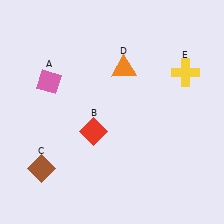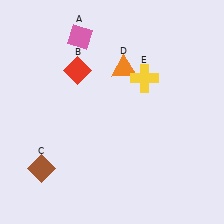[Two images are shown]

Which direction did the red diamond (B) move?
The red diamond (B) moved up.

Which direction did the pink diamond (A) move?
The pink diamond (A) moved up.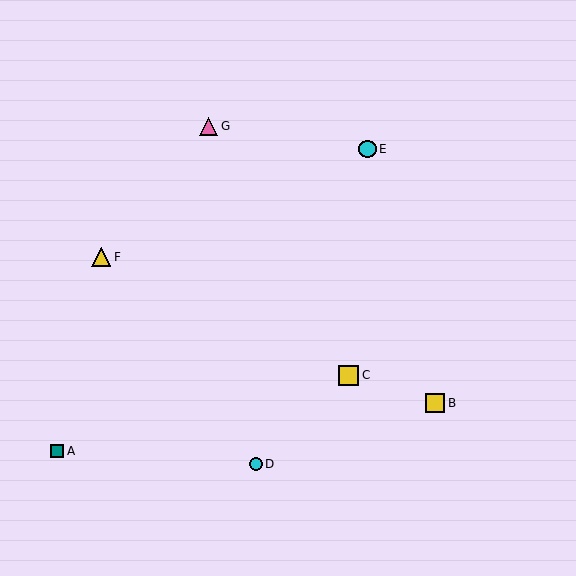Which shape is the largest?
The yellow square (labeled C) is the largest.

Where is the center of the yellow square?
The center of the yellow square is at (348, 375).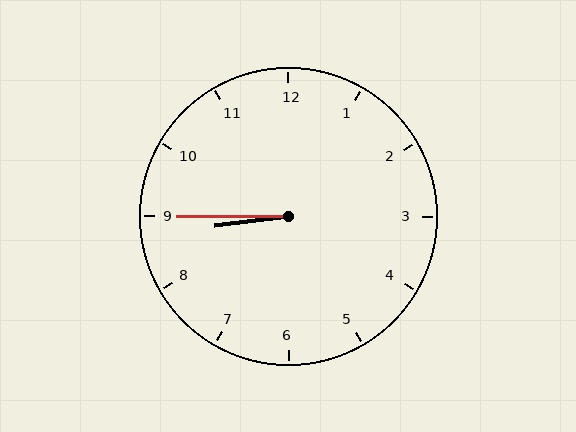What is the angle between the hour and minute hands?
Approximately 8 degrees.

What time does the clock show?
8:45.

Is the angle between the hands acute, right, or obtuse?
It is acute.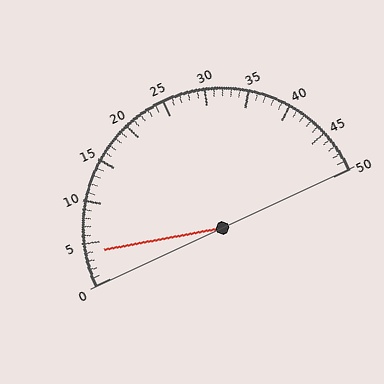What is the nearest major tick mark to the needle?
The nearest major tick mark is 5.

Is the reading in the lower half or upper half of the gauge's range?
The reading is in the lower half of the range (0 to 50).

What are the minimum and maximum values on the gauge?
The gauge ranges from 0 to 50.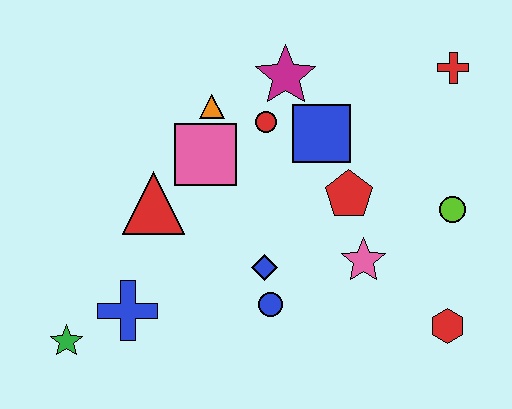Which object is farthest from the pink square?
The red hexagon is farthest from the pink square.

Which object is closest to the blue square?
The red circle is closest to the blue square.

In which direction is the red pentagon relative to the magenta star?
The red pentagon is below the magenta star.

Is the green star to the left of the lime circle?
Yes